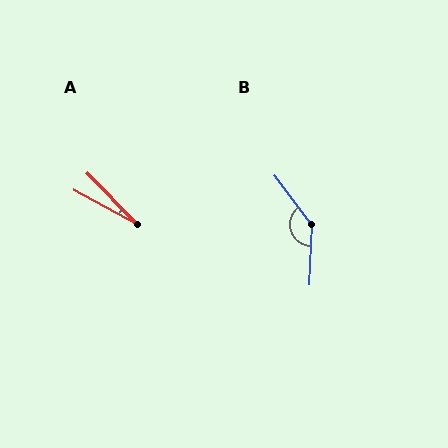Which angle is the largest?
B, at approximately 140 degrees.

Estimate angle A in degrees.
Approximately 17 degrees.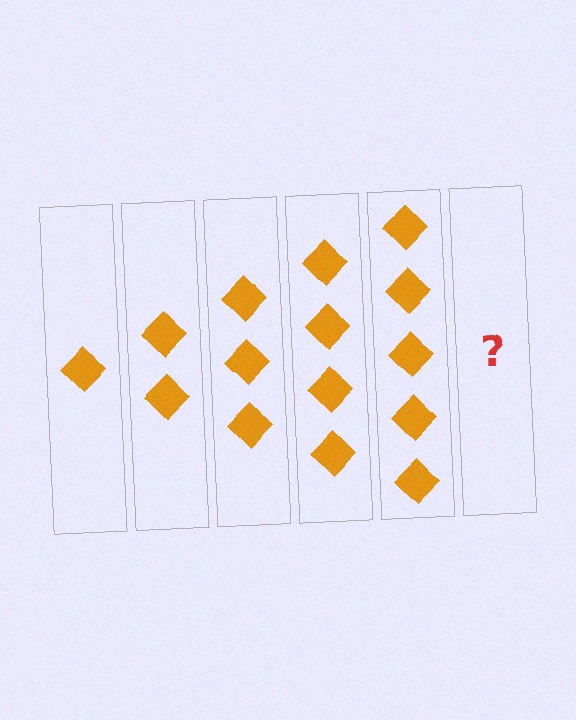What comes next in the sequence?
The next element should be 6 diamonds.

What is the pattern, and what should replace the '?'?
The pattern is that each step adds one more diamond. The '?' should be 6 diamonds.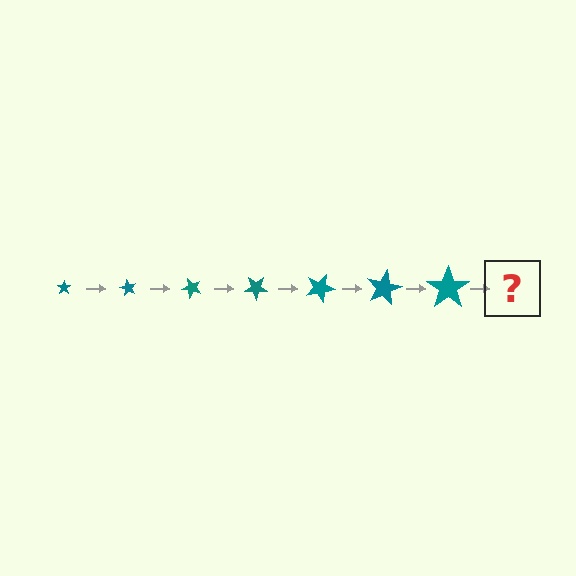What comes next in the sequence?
The next element should be a star, larger than the previous one and rotated 420 degrees from the start.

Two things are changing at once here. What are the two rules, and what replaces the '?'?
The two rules are that the star grows larger each step and it rotates 60 degrees each step. The '?' should be a star, larger than the previous one and rotated 420 degrees from the start.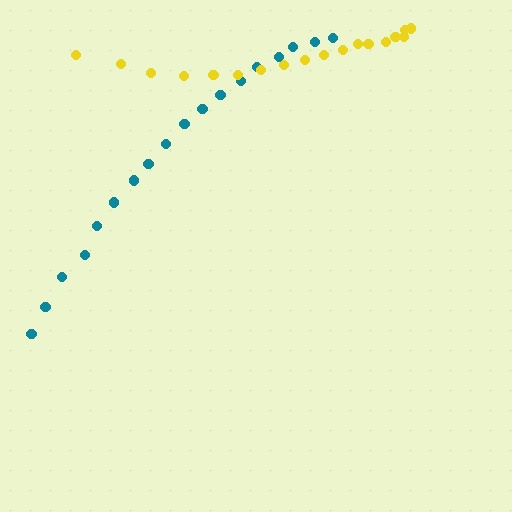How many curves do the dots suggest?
There are 2 distinct paths.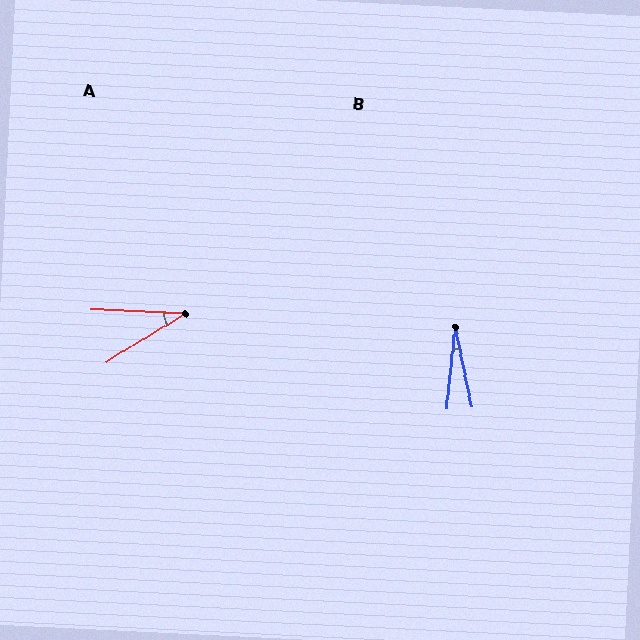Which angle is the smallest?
B, at approximately 17 degrees.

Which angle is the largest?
A, at approximately 34 degrees.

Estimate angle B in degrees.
Approximately 17 degrees.